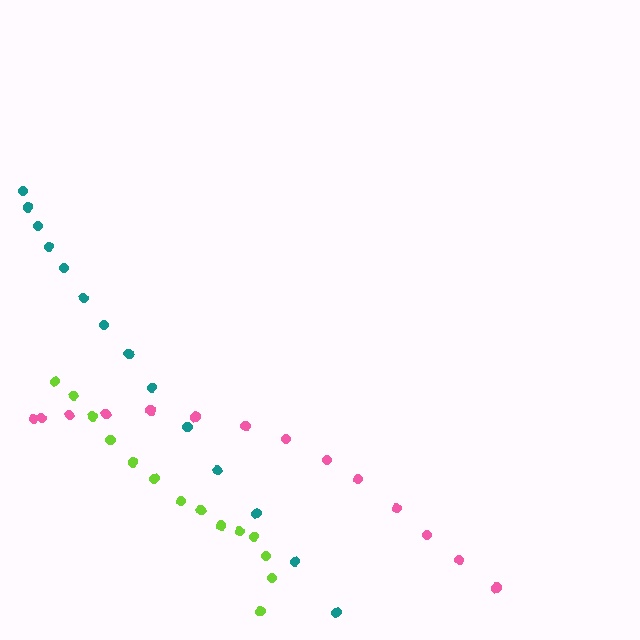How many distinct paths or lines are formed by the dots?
There are 3 distinct paths.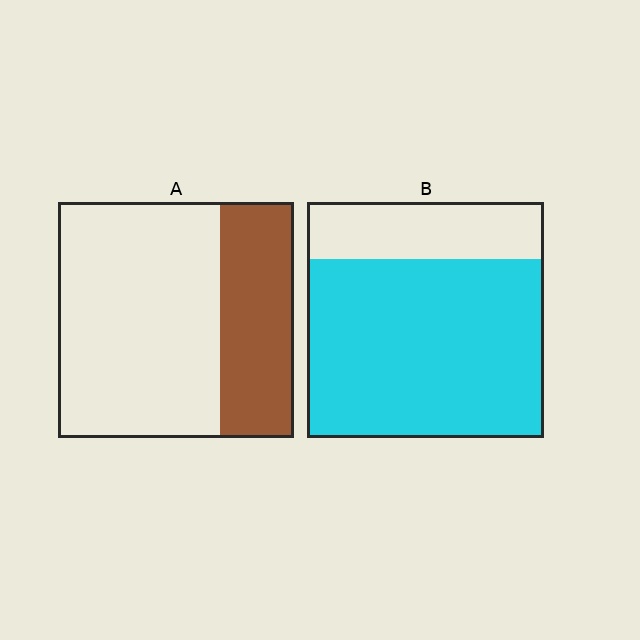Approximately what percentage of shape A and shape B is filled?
A is approximately 30% and B is approximately 75%.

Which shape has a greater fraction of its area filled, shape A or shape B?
Shape B.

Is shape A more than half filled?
No.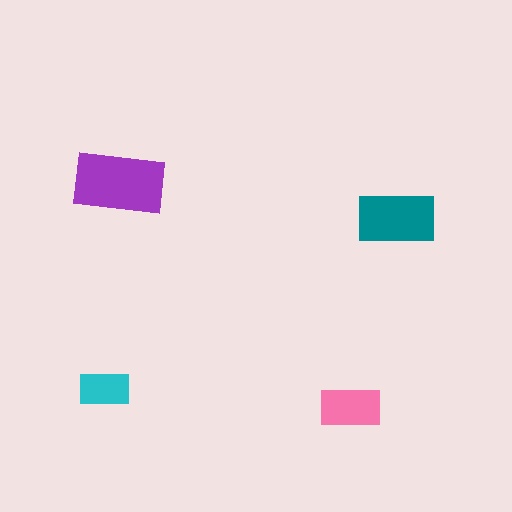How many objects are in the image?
There are 4 objects in the image.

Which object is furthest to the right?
The teal rectangle is rightmost.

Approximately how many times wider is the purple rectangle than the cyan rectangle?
About 2 times wider.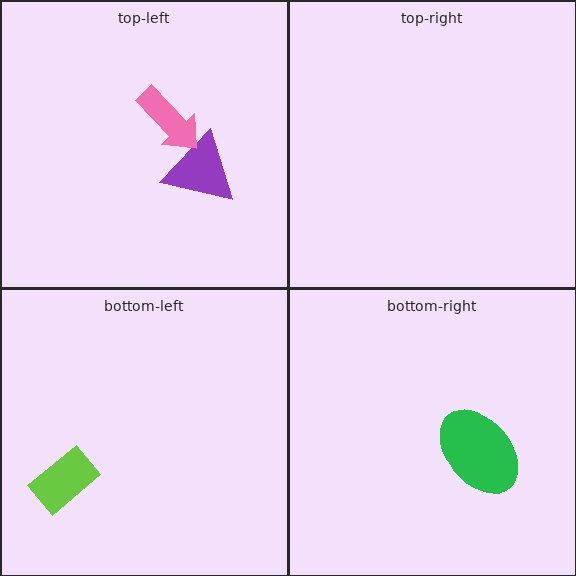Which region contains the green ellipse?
The bottom-right region.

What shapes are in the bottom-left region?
The lime rectangle.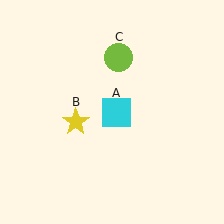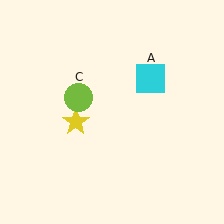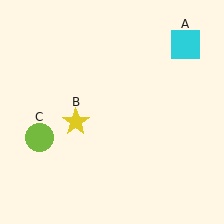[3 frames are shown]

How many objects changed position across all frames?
2 objects changed position: cyan square (object A), lime circle (object C).